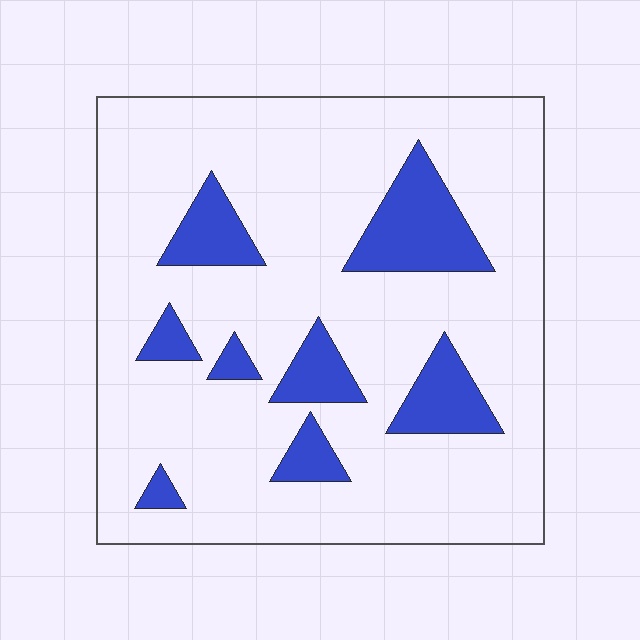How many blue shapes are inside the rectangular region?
8.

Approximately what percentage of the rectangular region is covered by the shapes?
Approximately 15%.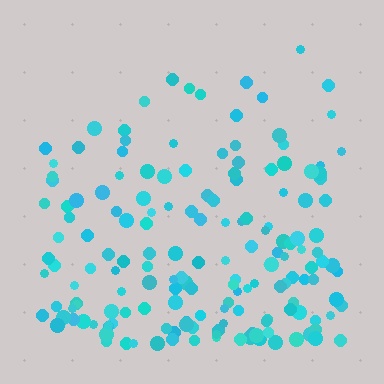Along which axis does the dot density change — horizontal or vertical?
Vertical.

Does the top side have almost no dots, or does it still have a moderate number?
Still a moderate number, just noticeably fewer than the bottom.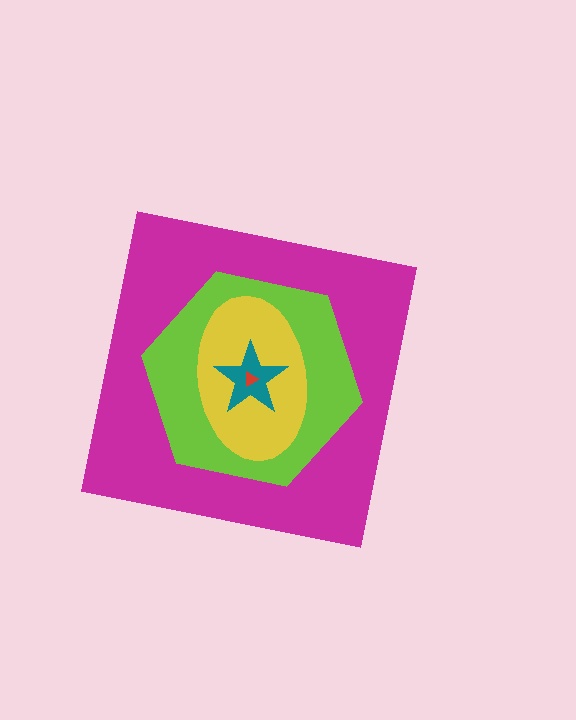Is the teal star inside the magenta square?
Yes.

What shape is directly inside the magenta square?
The lime hexagon.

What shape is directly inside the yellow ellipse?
The teal star.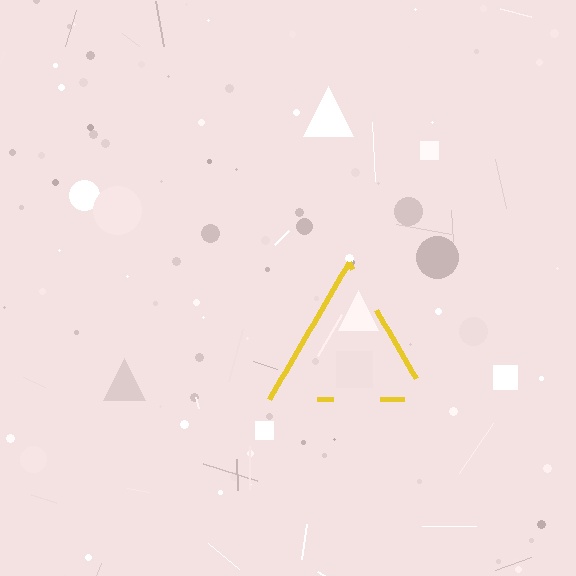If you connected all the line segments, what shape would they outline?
They would outline a triangle.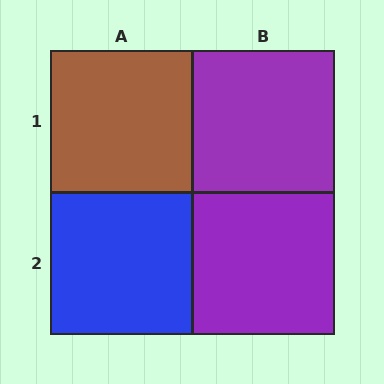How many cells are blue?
1 cell is blue.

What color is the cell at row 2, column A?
Blue.